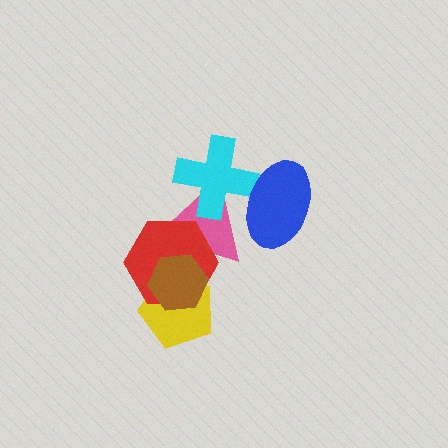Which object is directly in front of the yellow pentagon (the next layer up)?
The red hexagon is directly in front of the yellow pentagon.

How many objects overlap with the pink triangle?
4 objects overlap with the pink triangle.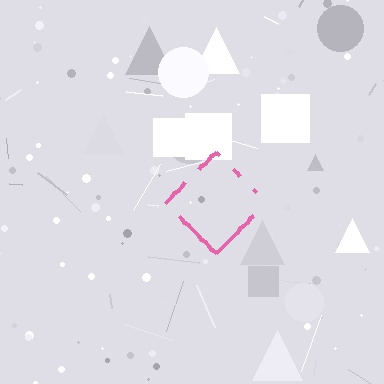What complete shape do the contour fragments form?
The contour fragments form a diamond.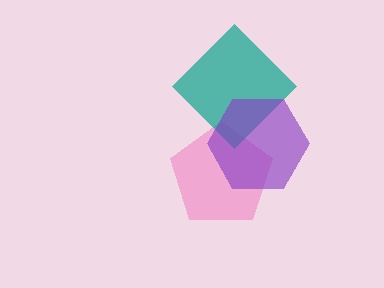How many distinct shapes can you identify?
There are 3 distinct shapes: a pink pentagon, a teal diamond, a purple hexagon.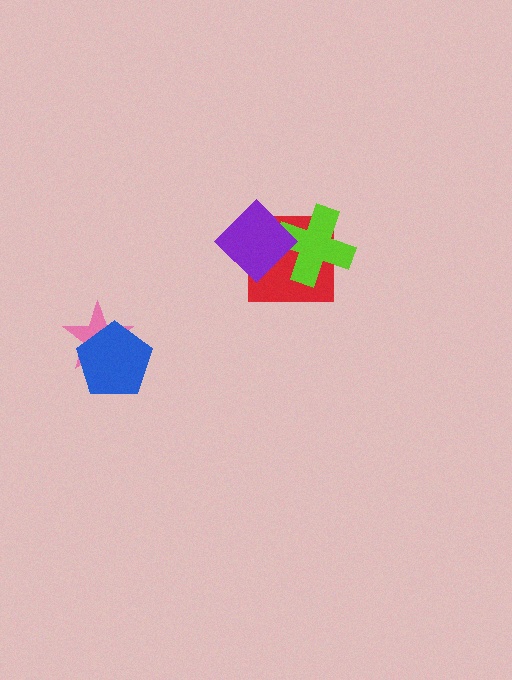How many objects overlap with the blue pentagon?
1 object overlaps with the blue pentagon.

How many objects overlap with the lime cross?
2 objects overlap with the lime cross.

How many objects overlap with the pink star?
1 object overlaps with the pink star.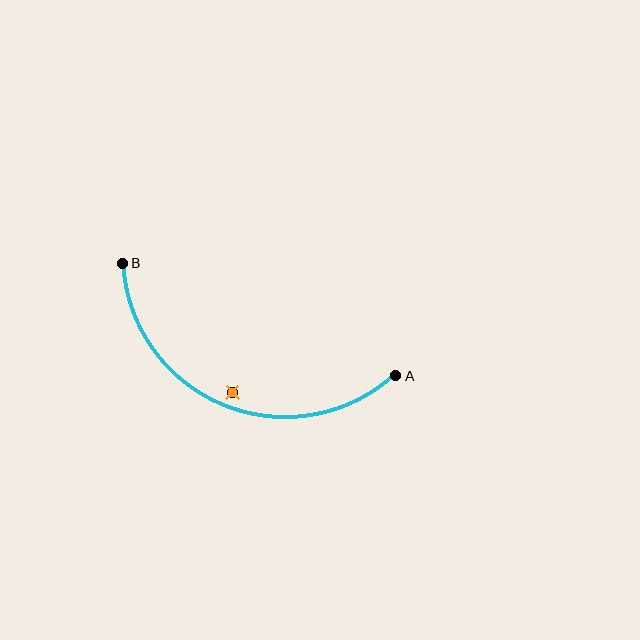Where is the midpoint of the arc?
The arc midpoint is the point on the curve farthest from the straight line joining A and B. It sits below that line.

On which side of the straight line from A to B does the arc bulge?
The arc bulges below the straight line connecting A and B.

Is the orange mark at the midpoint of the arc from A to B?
No — the orange mark does not lie on the arc at all. It sits slightly inside the curve.